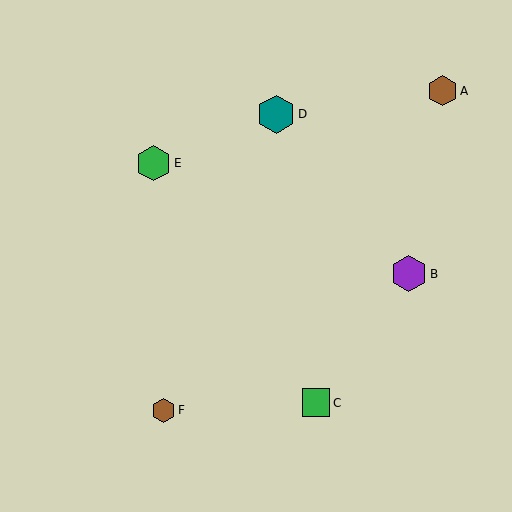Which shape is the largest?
The teal hexagon (labeled D) is the largest.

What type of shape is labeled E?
Shape E is a green hexagon.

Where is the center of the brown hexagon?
The center of the brown hexagon is at (442, 91).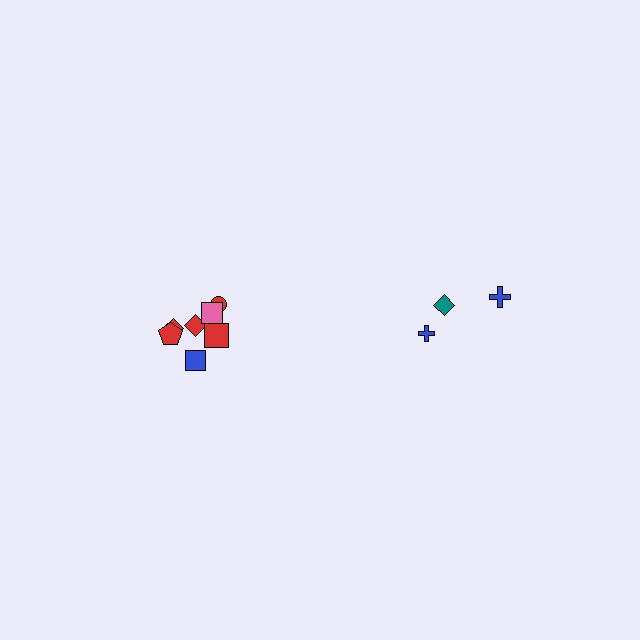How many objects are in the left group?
There are 7 objects.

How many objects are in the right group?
There are 3 objects.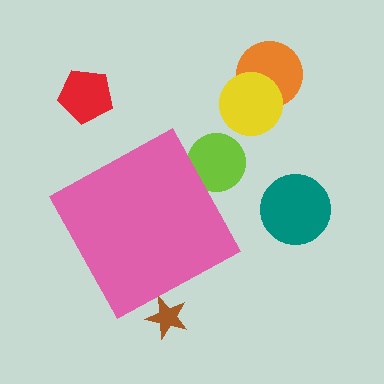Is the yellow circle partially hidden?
No, the yellow circle is fully visible.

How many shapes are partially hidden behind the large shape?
2 shapes are partially hidden.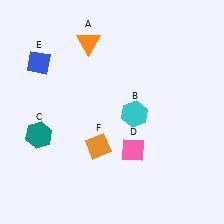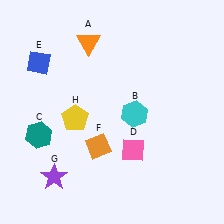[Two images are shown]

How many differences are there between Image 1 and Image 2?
There are 2 differences between the two images.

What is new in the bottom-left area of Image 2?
A yellow pentagon (H) was added in the bottom-left area of Image 2.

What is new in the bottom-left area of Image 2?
A purple star (G) was added in the bottom-left area of Image 2.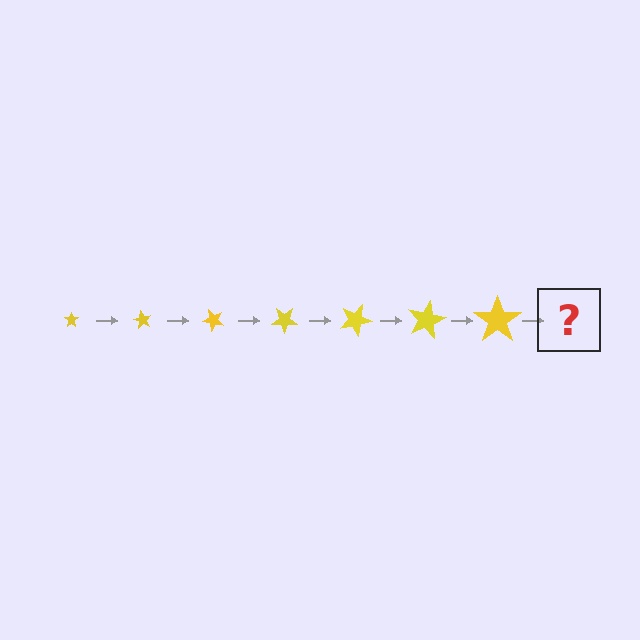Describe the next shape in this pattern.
It should be a star, larger than the previous one and rotated 420 degrees from the start.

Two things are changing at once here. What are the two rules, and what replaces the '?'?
The two rules are that the star grows larger each step and it rotates 60 degrees each step. The '?' should be a star, larger than the previous one and rotated 420 degrees from the start.